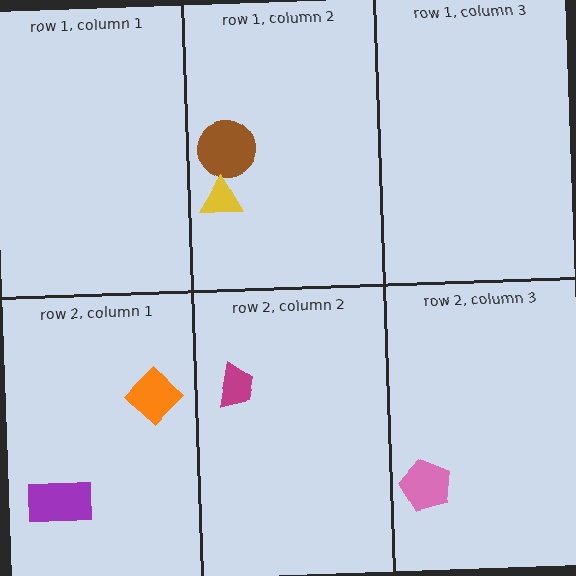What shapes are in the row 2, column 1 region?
The purple rectangle, the orange diamond.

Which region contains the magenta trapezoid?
The row 2, column 2 region.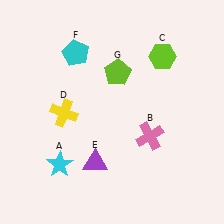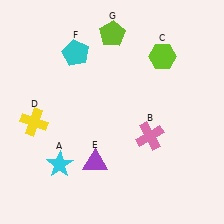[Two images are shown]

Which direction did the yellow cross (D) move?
The yellow cross (D) moved left.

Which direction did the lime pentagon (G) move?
The lime pentagon (G) moved up.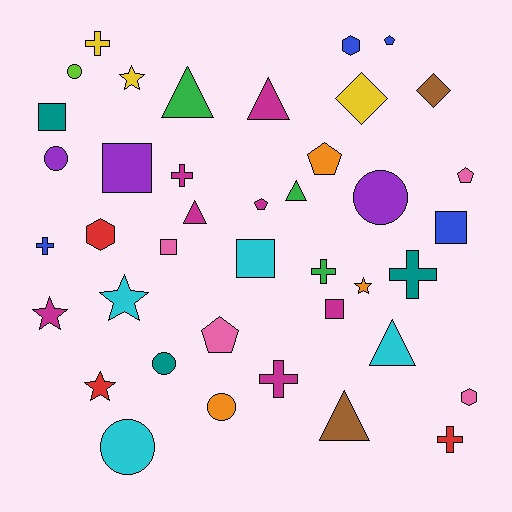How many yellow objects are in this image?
There are 3 yellow objects.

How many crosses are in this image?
There are 7 crosses.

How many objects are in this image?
There are 40 objects.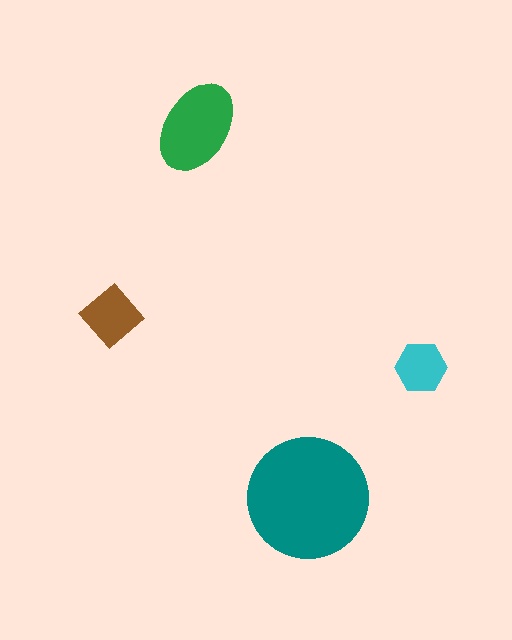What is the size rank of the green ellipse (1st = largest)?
2nd.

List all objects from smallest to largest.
The cyan hexagon, the brown diamond, the green ellipse, the teal circle.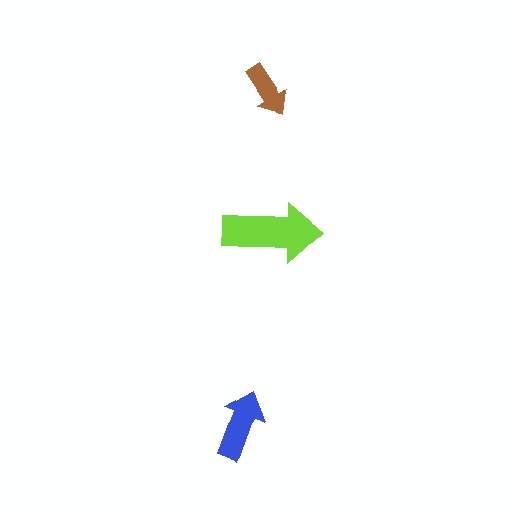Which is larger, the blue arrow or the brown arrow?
The blue one.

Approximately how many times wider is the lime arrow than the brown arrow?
About 2 times wider.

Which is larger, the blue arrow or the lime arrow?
The lime one.